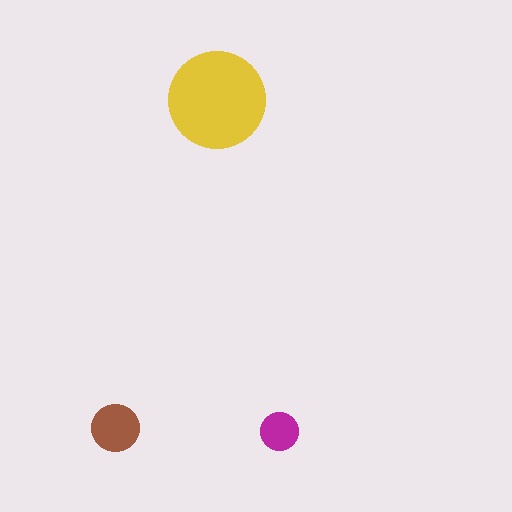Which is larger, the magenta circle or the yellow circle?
The yellow one.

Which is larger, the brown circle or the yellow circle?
The yellow one.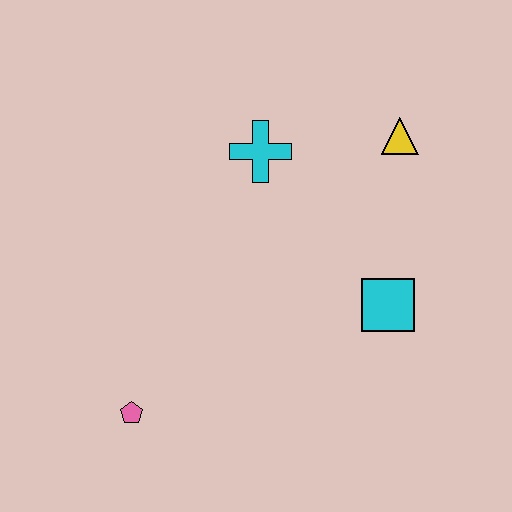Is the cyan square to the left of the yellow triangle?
Yes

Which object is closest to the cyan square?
The yellow triangle is closest to the cyan square.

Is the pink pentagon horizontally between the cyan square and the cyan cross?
No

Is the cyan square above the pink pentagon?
Yes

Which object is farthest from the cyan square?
The pink pentagon is farthest from the cyan square.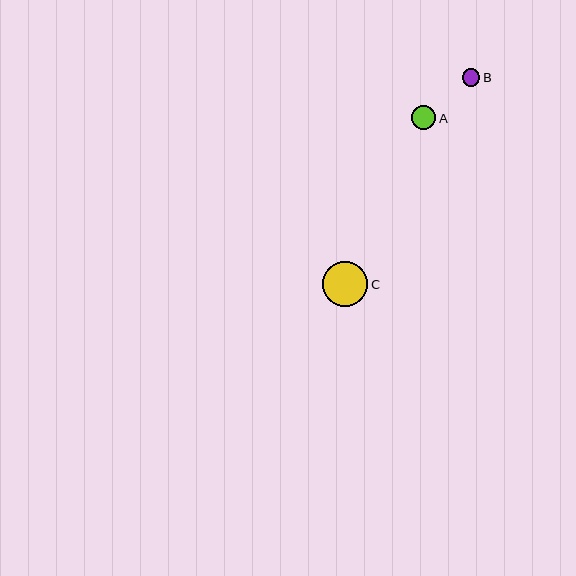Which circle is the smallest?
Circle B is the smallest with a size of approximately 18 pixels.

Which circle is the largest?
Circle C is the largest with a size of approximately 45 pixels.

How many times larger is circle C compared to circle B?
Circle C is approximately 2.5 times the size of circle B.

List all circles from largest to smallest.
From largest to smallest: C, A, B.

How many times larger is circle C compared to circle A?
Circle C is approximately 1.9 times the size of circle A.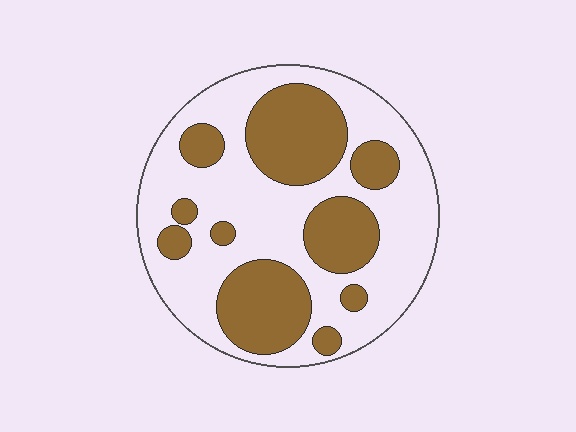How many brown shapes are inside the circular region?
10.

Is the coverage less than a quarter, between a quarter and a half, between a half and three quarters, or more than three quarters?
Between a quarter and a half.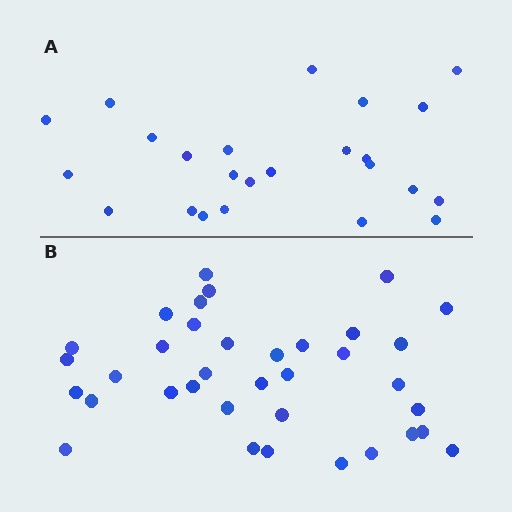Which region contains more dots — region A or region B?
Region B (the bottom region) has more dots.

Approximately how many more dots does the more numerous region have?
Region B has roughly 12 or so more dots than region A.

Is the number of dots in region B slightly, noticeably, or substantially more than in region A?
Region B has substantially more. The ratio is roughly 1.5 to 1.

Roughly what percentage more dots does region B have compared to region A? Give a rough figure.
About 50% more.